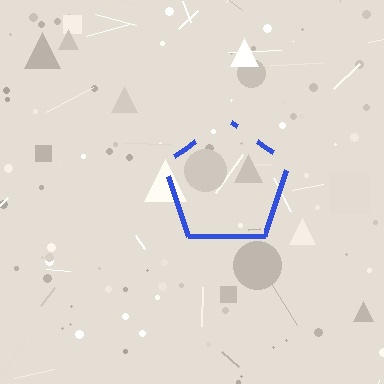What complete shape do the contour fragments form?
The contour fragments form a pentagon.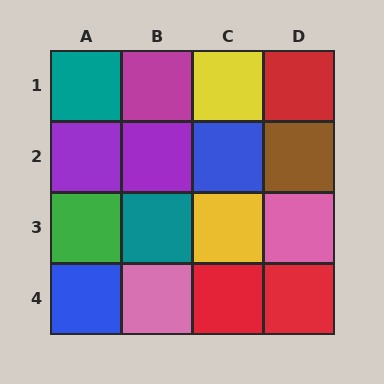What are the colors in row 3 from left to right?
Green, teal, yellow, pink.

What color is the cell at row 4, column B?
Pink.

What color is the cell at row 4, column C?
Red.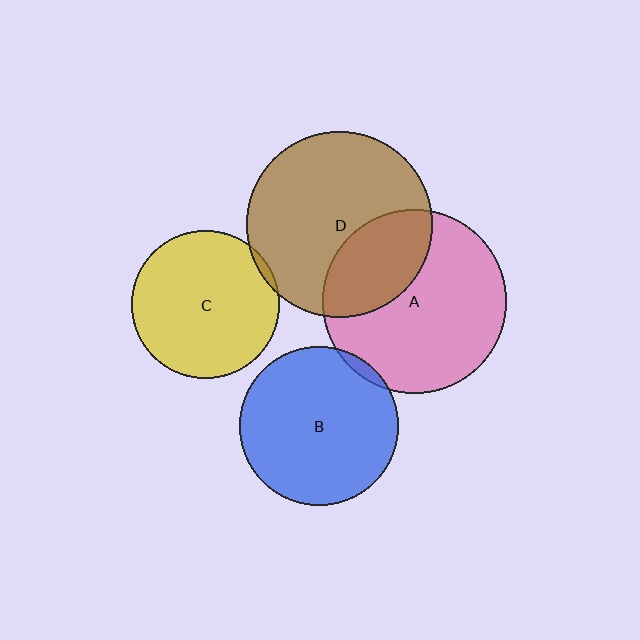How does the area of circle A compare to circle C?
Approximately 1.6 times.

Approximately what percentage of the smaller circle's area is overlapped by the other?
Approximately 5%.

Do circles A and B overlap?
Yes.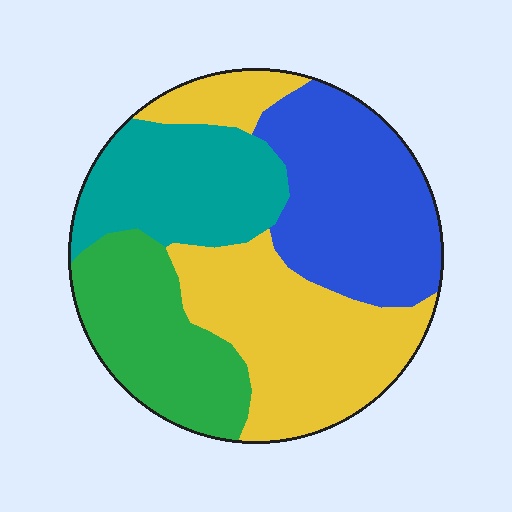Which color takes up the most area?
Yellow, at roughly 35%.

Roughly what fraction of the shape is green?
Green takes up about one fifth (1/5) of the shape.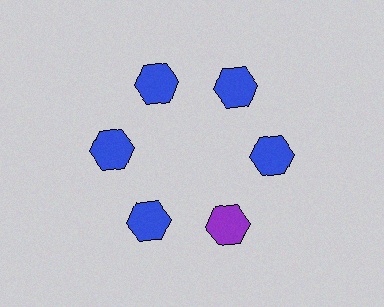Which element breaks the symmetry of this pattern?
The purple hexagon at roughly the 5 o'clock position breaks the symmetry. All other shapes are blue hexagons.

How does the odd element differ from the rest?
It has a different color: purple instead of blue.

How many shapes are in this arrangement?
There are 6 shapes arranged in a ring pattern.